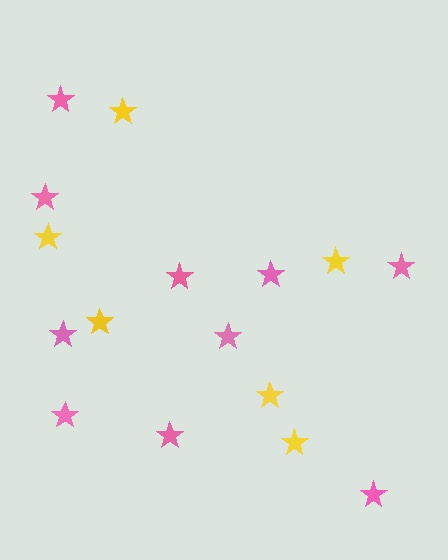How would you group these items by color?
There are 2 groups: one group of pink stars (10) and one group of yellow stars (6).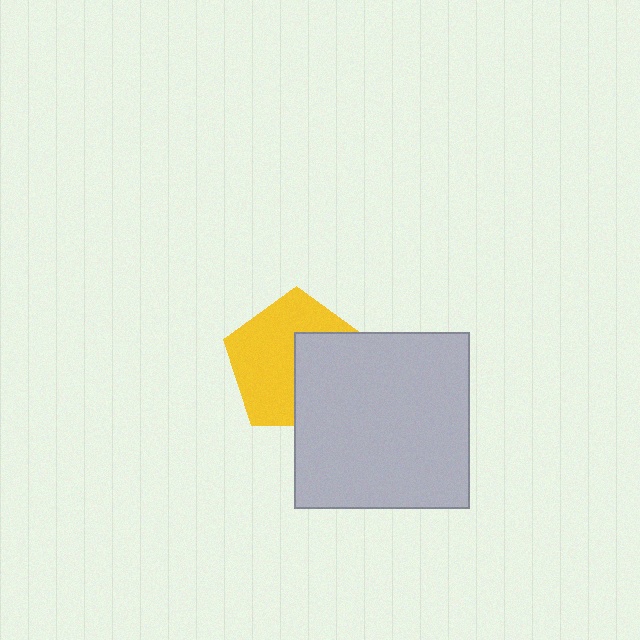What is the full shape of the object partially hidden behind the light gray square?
The partially hidden object is a yellow pentagon.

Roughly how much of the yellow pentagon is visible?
About half of it is visible (roughly 58%).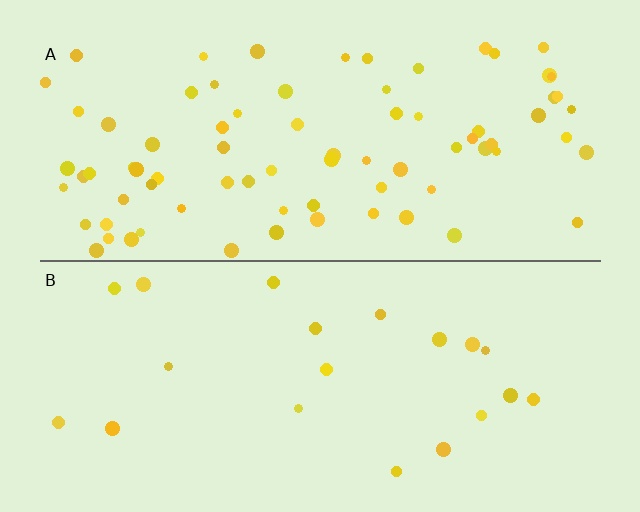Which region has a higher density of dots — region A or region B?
A (the top).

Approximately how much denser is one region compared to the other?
Approximately 3.8× — region A over region B.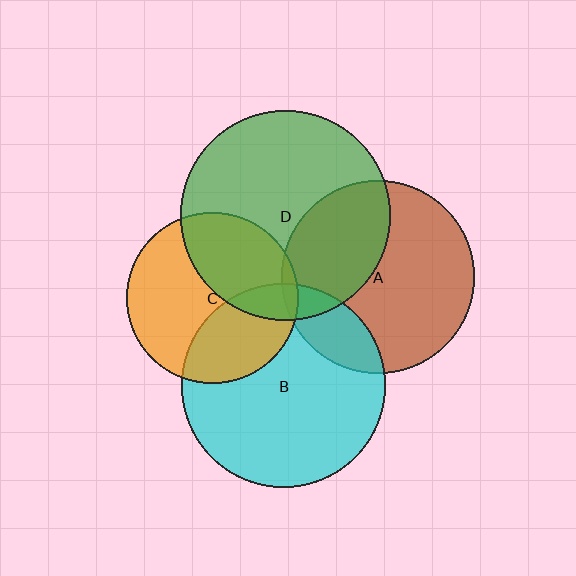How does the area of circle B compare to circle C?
Approximately 1.4 times.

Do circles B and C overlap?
Yes.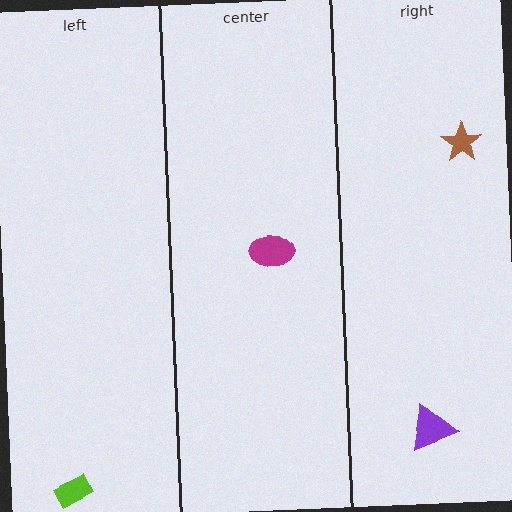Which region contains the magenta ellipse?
The center region.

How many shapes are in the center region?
1.